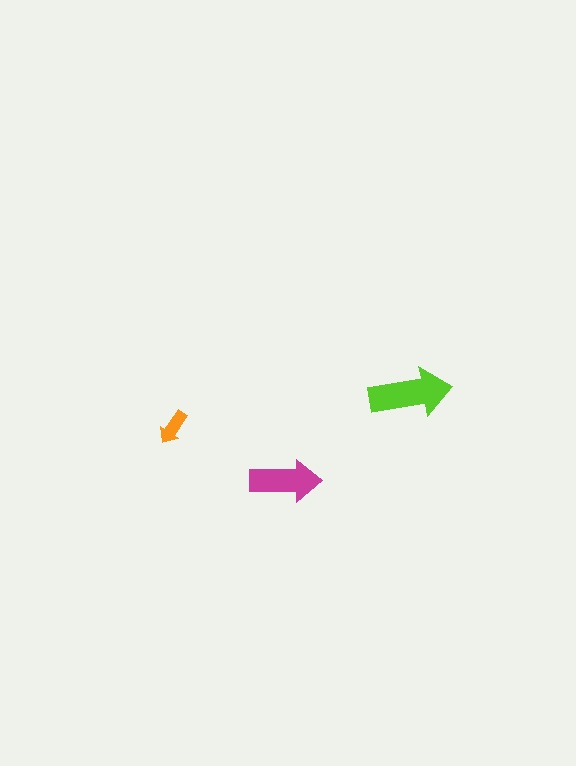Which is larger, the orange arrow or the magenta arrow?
The magenta one.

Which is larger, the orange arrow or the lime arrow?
The lime one.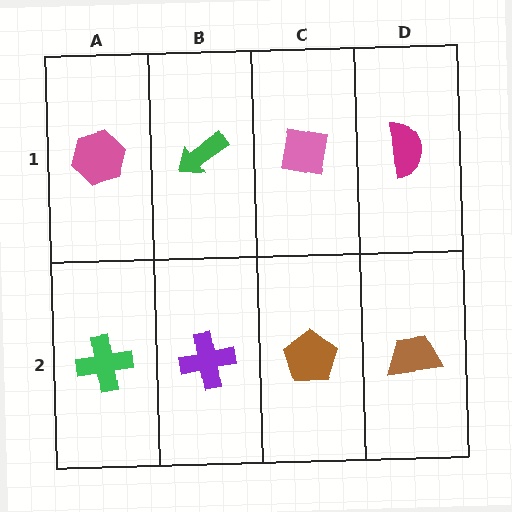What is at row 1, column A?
A pink hexagon.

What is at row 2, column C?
A brown pentagon.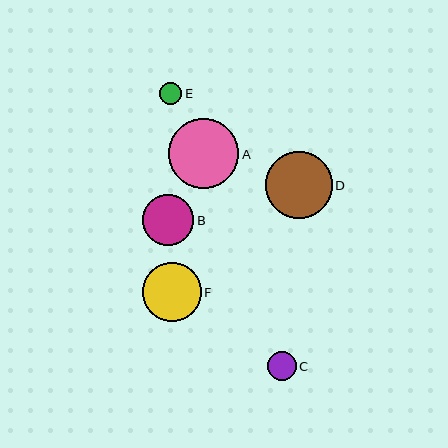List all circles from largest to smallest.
From largest to smallest: A, D, F, B, C, E.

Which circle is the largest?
Circle A is the largest with a size of approximately 70 pixels.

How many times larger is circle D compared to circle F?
Circle D is approximately 1.1 times the size of circle F.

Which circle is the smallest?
Circle E is the smallest with a size of approximately 22 pixels.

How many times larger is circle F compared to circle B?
Circle F is approximately 1.2 times the size of circle B.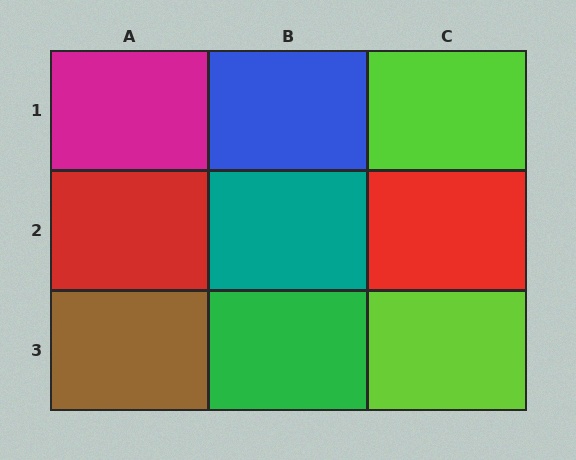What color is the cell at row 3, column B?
Green.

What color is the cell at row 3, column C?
Lime.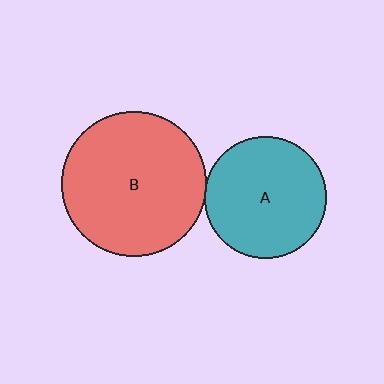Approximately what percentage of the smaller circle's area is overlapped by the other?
Approximately 5%.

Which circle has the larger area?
Circle B (red).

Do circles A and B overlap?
Yes.